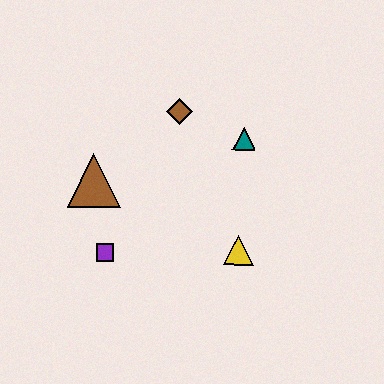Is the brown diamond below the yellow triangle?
No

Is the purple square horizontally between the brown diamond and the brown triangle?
Yes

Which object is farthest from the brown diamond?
The purple square is farthest from the brown diamond.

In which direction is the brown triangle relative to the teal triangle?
The brown triangle is to the left of the teal triangle.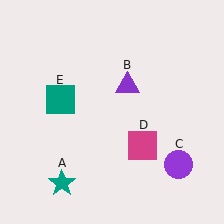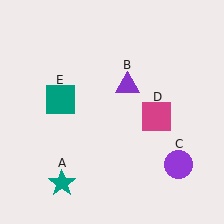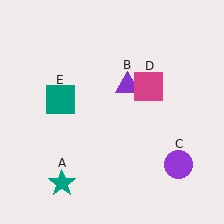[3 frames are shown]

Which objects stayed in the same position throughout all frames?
Teal star (object A) and purple triangle (object B) and purple circle (object C) and teal square (object E) remained stationary.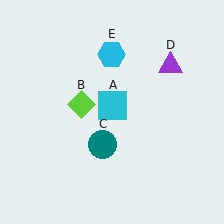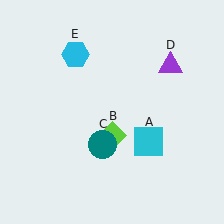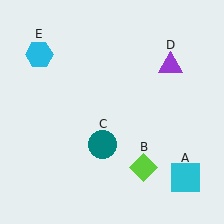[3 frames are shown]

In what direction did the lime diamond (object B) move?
The lime diamond (object B) moved down and to the right.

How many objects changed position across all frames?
3 objects changed position: cyan square (object A), lime diamond (object B), cyan hexagon (object E).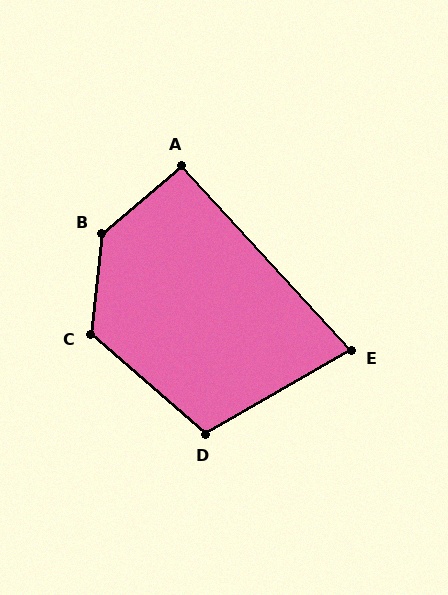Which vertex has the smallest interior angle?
E, at approximately 77 degrees.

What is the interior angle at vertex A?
Approximately 92 degrees (approximately right).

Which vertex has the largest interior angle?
B, at approximately 136 degrees.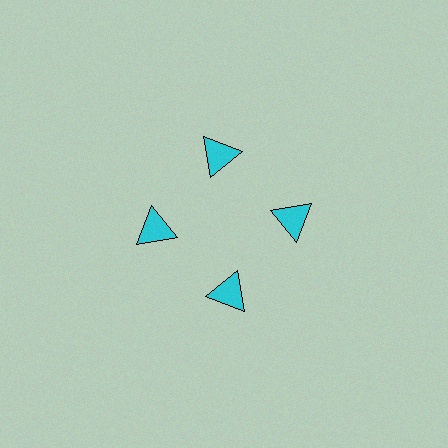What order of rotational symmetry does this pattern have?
This pattern has 4-fold rotational symmetry.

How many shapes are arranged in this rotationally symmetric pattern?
There are 4 shapes, arranged in 4 groups of 1.